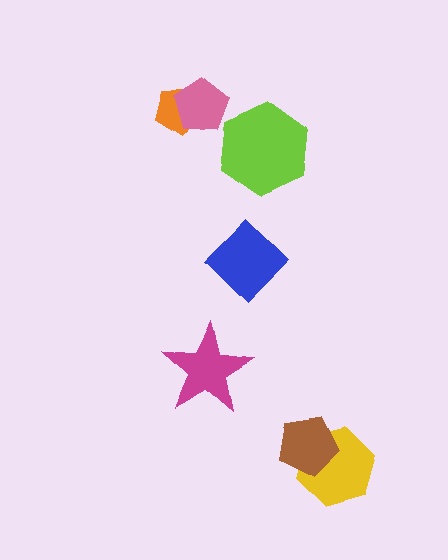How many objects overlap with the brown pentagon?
1 object overlaps with the brown pentagon.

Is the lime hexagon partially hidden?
No, no other shape covers it.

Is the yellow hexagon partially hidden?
Yes, it is partially covered by another shape.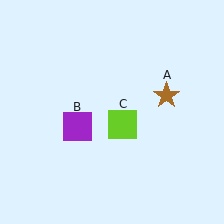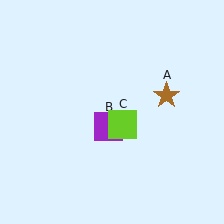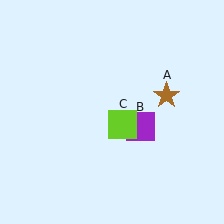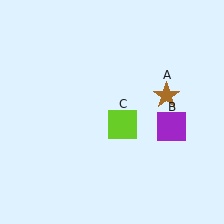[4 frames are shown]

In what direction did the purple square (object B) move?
The purple square (object B) moved right.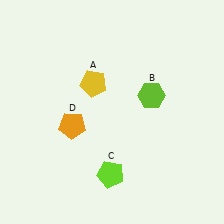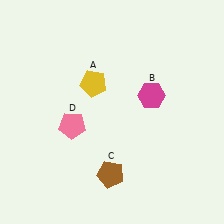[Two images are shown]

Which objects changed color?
B changed from lime to magenta. C changed from lime to brown. D changed from orange to pink.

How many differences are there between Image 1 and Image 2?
There are 3 differences between the two images.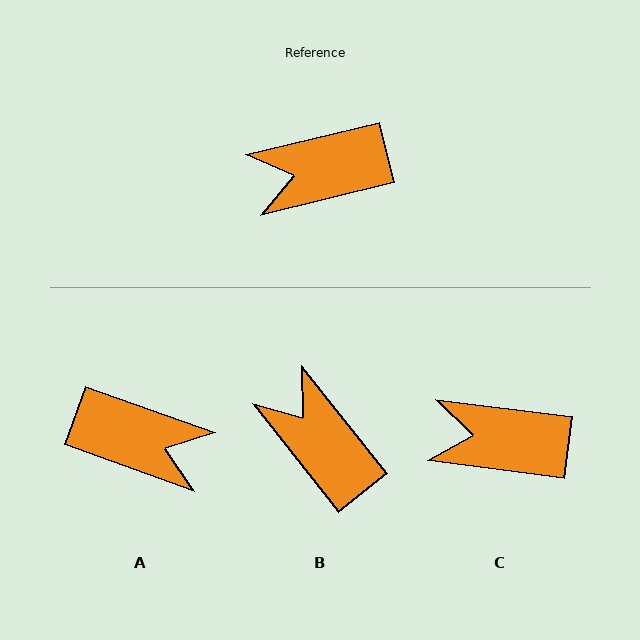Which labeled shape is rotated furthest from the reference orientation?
A, about 147 degrees away.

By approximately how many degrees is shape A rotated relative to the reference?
Approximately 147 degrees counter-clockwise.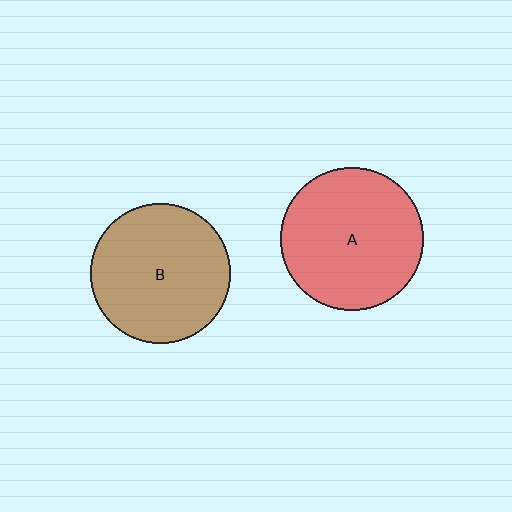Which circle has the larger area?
Circle A (red).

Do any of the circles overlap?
No, none of the circles overlap.